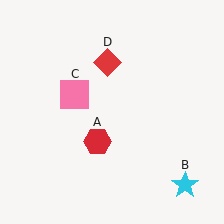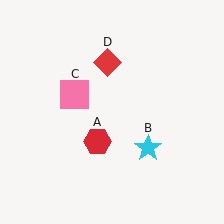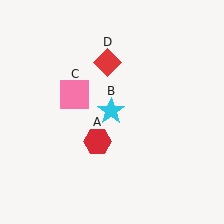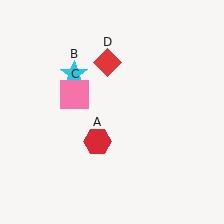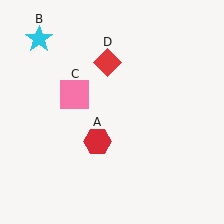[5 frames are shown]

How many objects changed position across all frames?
1 object changed position: cyan star (object B).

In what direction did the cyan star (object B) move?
The cyan star (object B) moved up and to the left.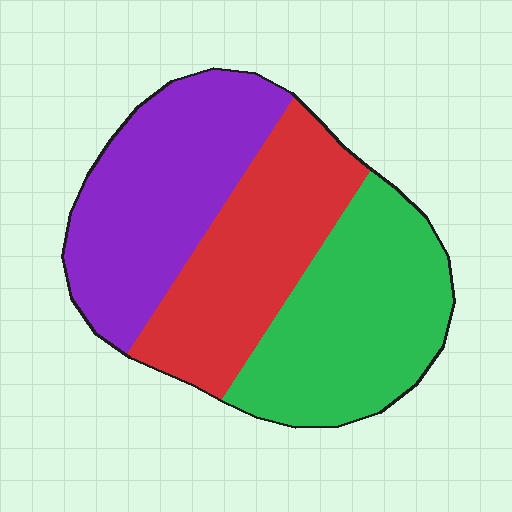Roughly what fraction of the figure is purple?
Purple covers around 35% of the figure.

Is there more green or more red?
Green.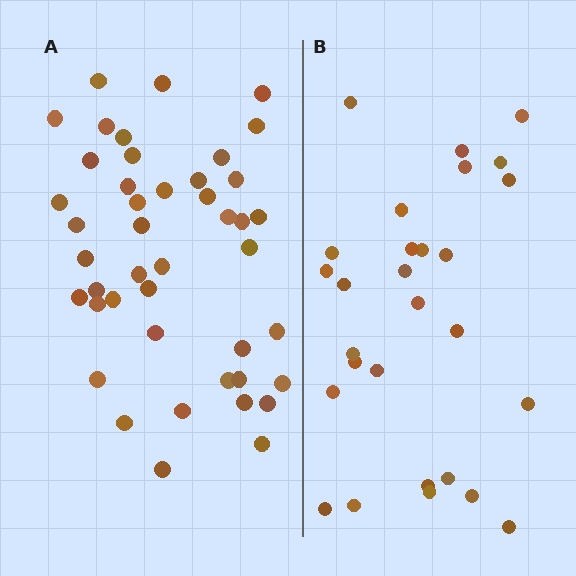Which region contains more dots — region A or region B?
Region A (the left region) has more dots.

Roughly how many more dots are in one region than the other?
Region A has approximately 15 more dots than region B.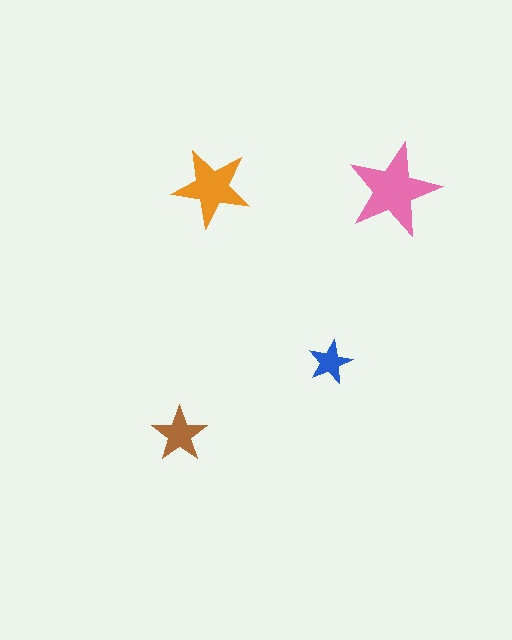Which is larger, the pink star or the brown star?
The pink one.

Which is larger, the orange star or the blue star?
The orange one.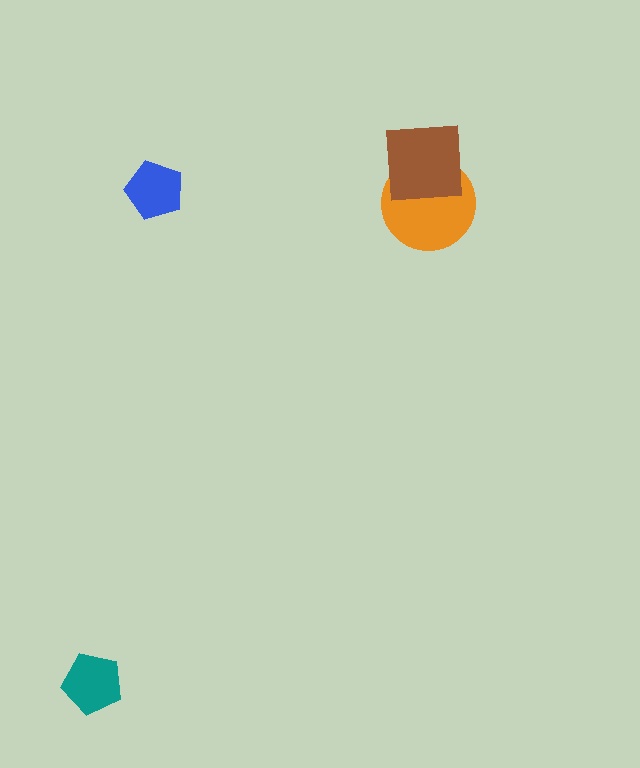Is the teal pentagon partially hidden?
No, no other shape covers it.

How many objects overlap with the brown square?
1 object overlaps with the brown square.